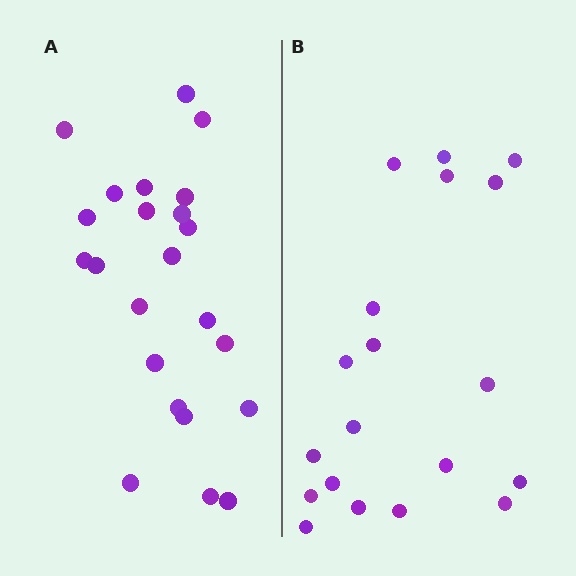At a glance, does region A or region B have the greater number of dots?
Region A (the left region) has more dots.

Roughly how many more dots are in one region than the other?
Region A has about 4 more dots than region B.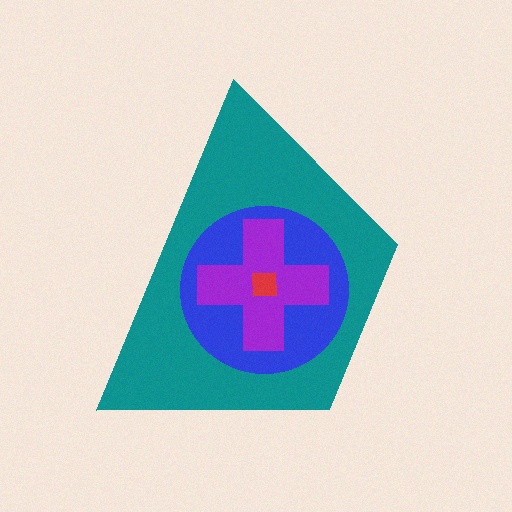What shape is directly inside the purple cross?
The red square.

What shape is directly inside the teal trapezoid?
The blue circle.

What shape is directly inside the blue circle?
The purple cross.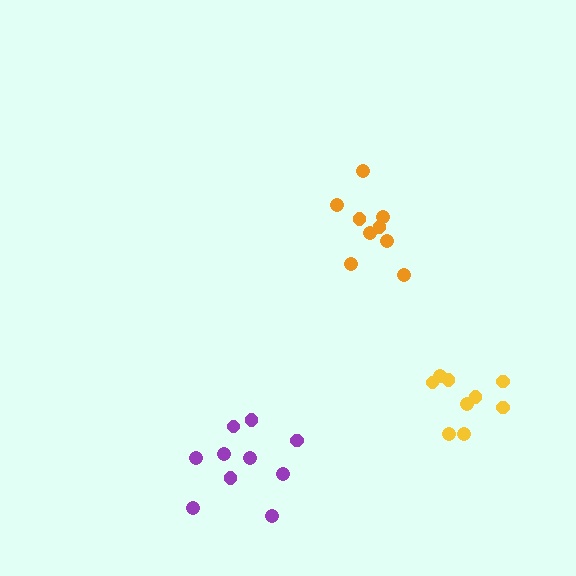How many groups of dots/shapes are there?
There are 3 groups.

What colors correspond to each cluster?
The clusters are colored: orange, purple, yellow.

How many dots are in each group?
Group 1: 9 dots, Group 2: 10 dots, Group 3: 9 dots (28 total).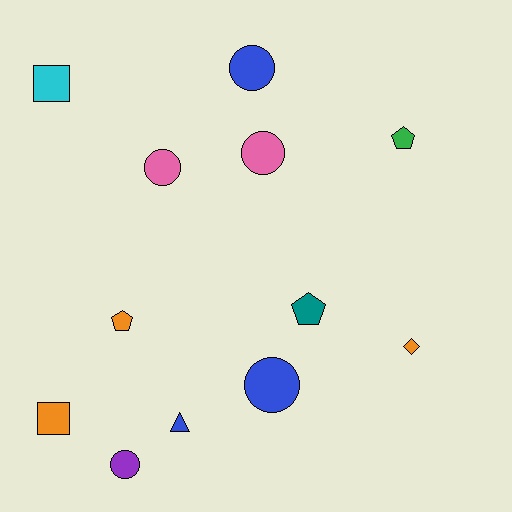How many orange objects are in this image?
There are 3 orange objects.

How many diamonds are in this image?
There is 1 diamond.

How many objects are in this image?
There are 12 objects.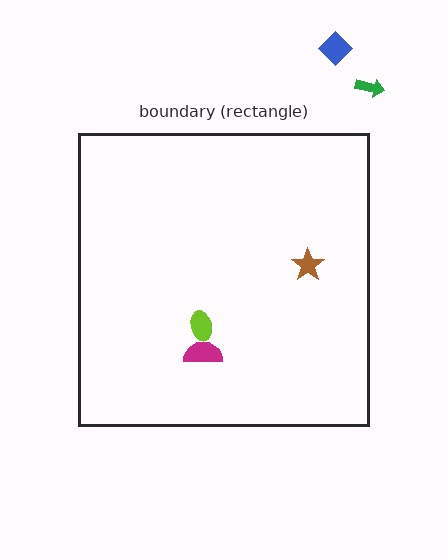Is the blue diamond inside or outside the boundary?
Outside.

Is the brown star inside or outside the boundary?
Inside.